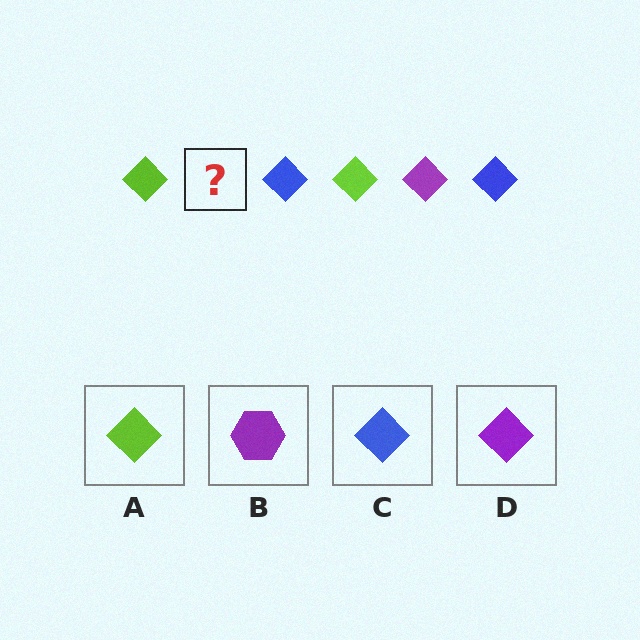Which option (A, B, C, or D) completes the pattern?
D.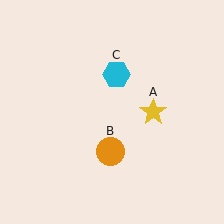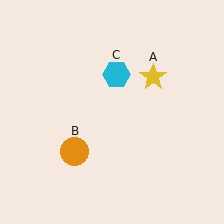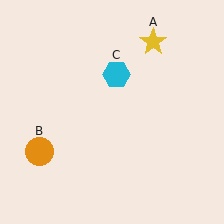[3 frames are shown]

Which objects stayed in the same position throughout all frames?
Cyan hexagon (object C) remained stationary.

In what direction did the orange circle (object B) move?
The orange circle (object B) moved left.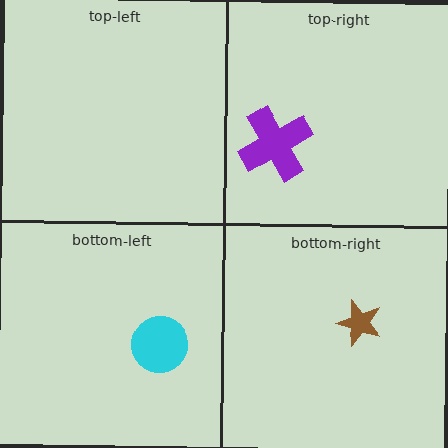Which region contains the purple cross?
The top-right region.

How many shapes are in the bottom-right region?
1.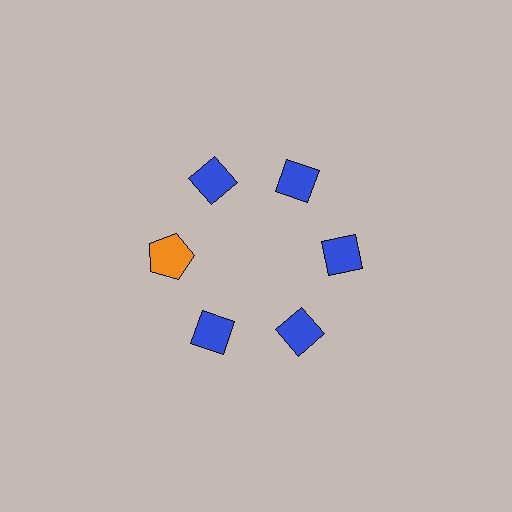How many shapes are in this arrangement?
There are 6 shapes arranged in a ring pattern.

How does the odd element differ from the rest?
It differs in both color (orange instead of blue) and shape (pentagon instead of diamond).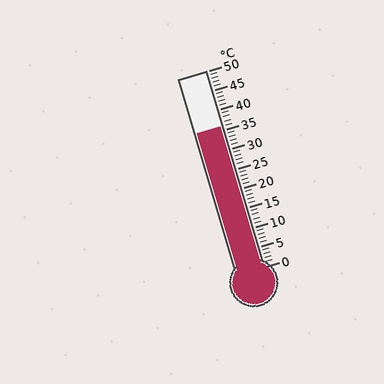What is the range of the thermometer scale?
The thermometer scale ranges from 0°C to 50°C.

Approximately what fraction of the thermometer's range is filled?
The thermometer is filled to approximately 70% of its range.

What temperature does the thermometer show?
The thermometer shows approximately 36°C.